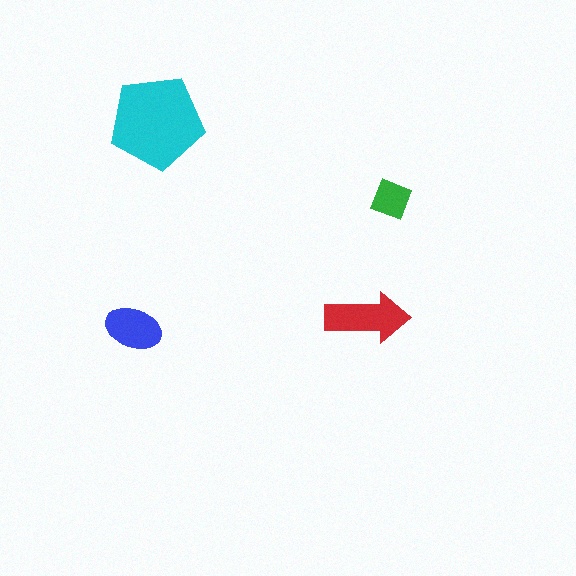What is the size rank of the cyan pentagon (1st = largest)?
1st.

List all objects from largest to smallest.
The cyan pentagon, the red arrow, the blue ellipse, the green diamond.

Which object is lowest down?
The blue ellipse is bottommost.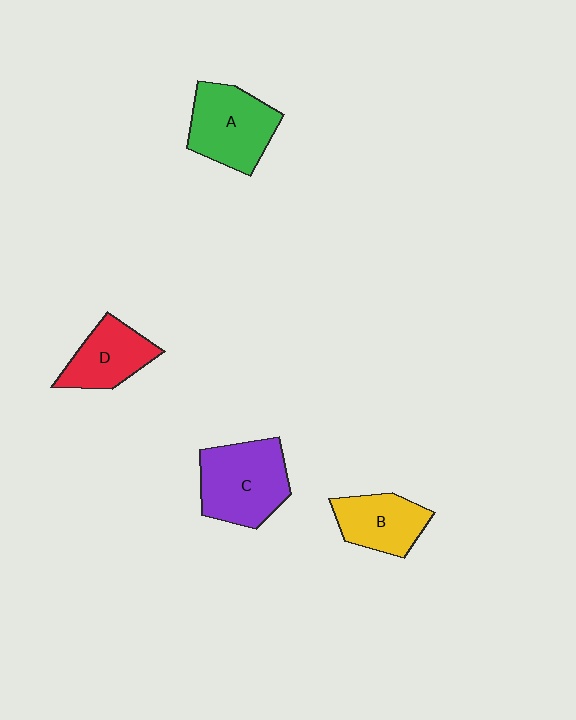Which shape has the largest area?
Shape C (purple).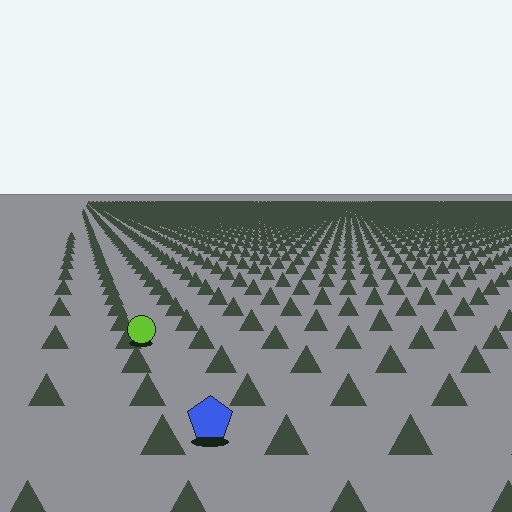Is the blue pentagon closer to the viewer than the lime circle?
Yes. The blue pentagon is closer — you can tell from the texture gradient: the ground texture is coarser near it.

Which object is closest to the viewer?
The blue pentagon is closest. The texture marks near it are larger and more spread out.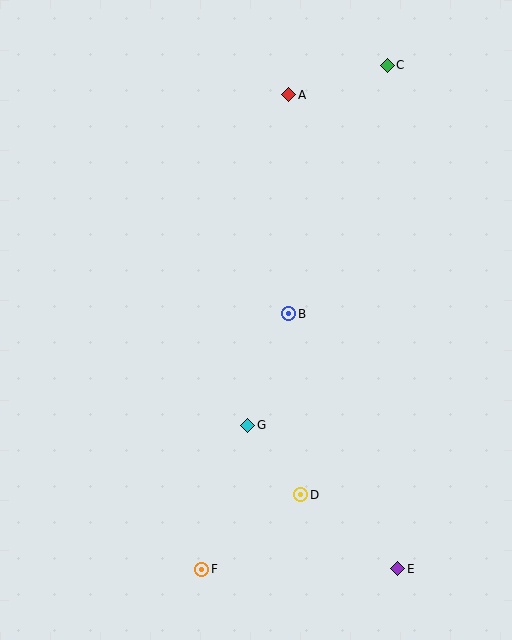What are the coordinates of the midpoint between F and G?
The midpoint between F and G is at (225, 497).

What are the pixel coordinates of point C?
Point C is at (387, 65).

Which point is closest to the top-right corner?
Point C is closest to the top-right corner.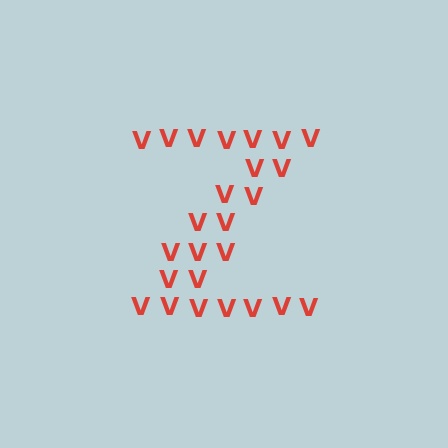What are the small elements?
The small elements are letter V's.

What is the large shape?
The large shape is the letter Z.